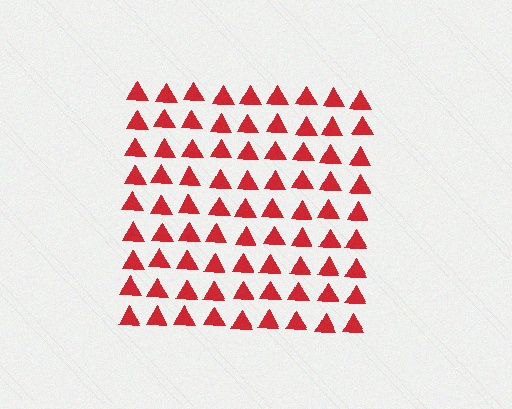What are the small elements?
The small elements are triangles.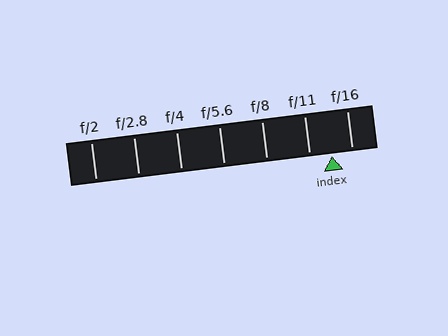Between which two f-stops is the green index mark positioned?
The index mark is between f/11 and f/16.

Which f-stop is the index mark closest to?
The index mark is closest to f/16.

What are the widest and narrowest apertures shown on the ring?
The widest aperture shown is f/2 and the narrowest is f/16.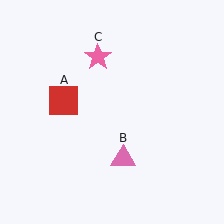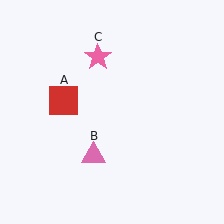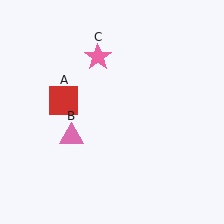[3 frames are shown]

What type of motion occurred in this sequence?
The pink triangle (object B) rotated clockwise around the center of the scene.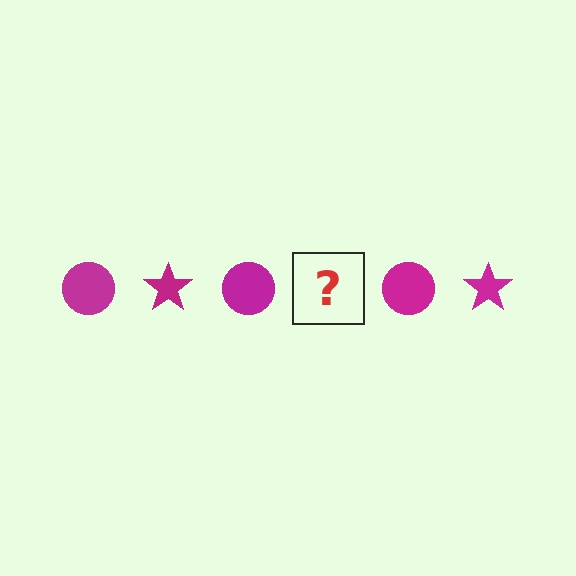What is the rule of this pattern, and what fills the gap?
The rule is that the pattern cycles through circle, star shapes in magenta. The gap should be filled with a magenta star.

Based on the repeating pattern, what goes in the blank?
The blank should be a magenta star.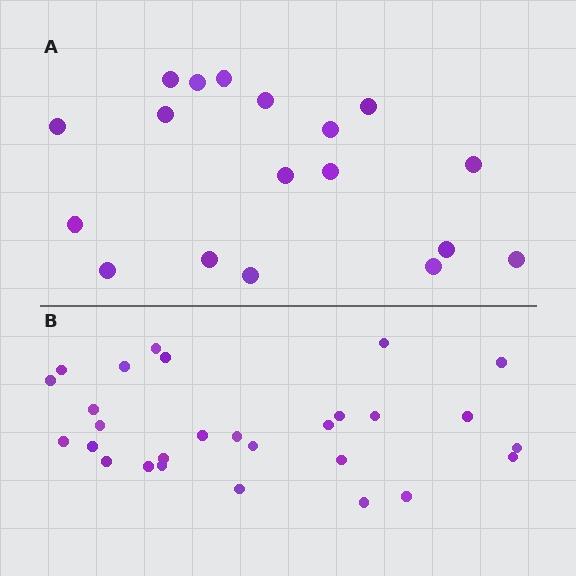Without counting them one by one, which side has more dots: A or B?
Region B (the bottom region) has more dots.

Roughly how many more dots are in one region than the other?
Region B has roughly 10 or so more dots than region A.